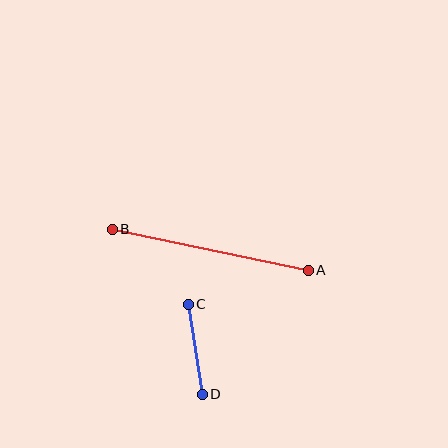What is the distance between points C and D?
The distance is approximately 91 pixels.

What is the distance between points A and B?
The distance is approximately 200 pixels.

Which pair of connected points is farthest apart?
Points A and B are farthest apart.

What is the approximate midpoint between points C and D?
The midpoint is at approximately (195, 349) pixels.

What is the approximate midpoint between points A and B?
The midpoint is at approximately (210, 250) pixels.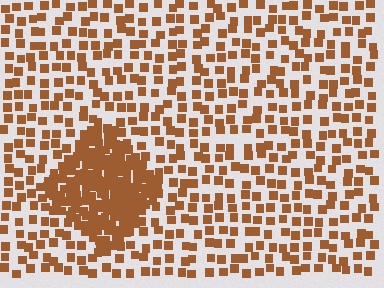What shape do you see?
I see a diamond.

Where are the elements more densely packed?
The elements are more densely packed inside the diamond boundary.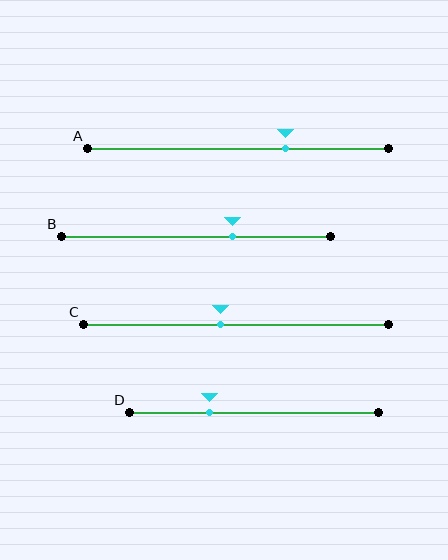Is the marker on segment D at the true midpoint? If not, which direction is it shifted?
No, the marker on segment D is shifted to the left by about 18% of the segment length.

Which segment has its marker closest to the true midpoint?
Segment C has its marker closest to the true midpoint.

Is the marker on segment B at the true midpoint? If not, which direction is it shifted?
No, the marker on segment B is shifted to the right by about 14% of the segment length.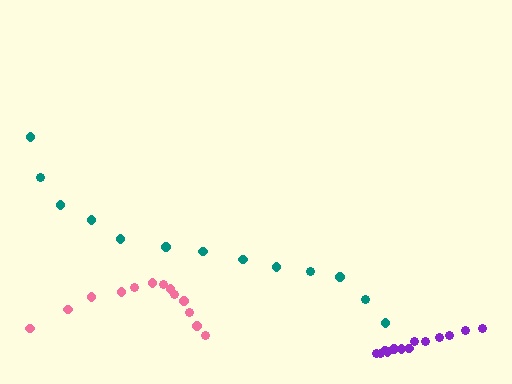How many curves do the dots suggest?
There are 3 distinct paths.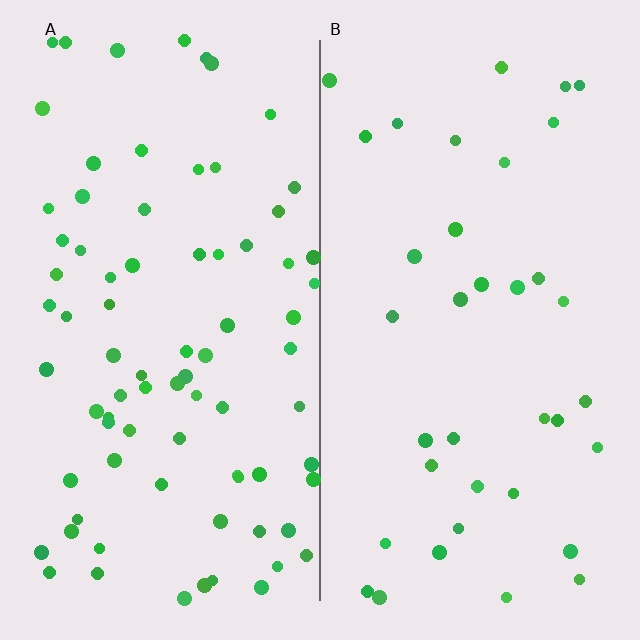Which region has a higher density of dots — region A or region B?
A (the left).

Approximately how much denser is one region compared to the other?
Approximately 2.2× — region A over region B.